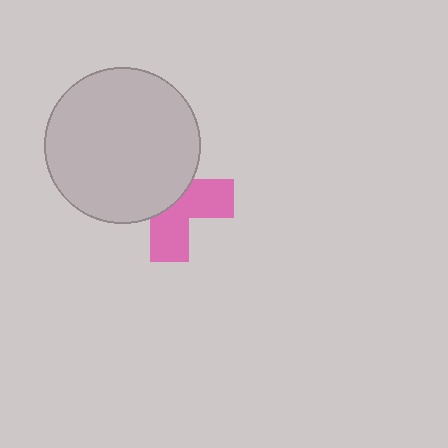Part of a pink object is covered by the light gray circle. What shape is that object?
It is a cross.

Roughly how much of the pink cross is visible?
About half of it is visible (roughly 46%).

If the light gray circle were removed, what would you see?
You would see the complete pink cross.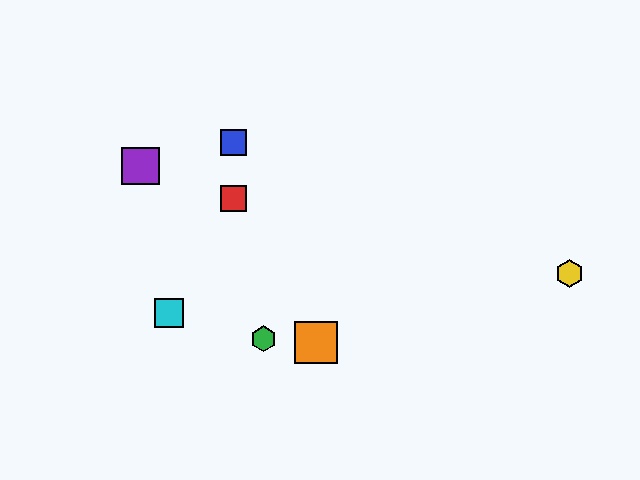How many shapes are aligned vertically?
2 shapes (the red square, the blue square) are aligned vertically.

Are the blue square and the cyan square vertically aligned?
No, the blue square is at x≈233 and the cyan square is at x≈169.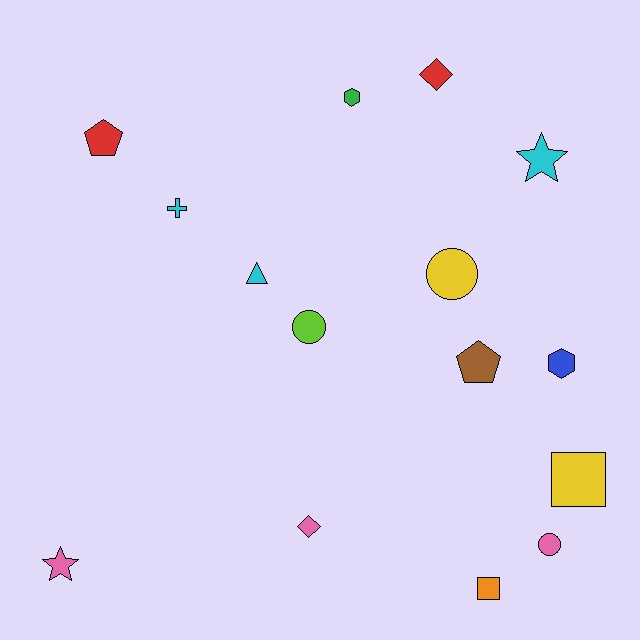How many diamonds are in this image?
There are 2 diamonds.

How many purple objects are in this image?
There are no purple objects.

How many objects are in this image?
There are 15 objects.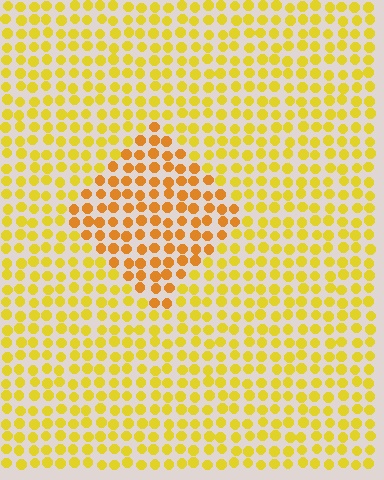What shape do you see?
I see a diamond.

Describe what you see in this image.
The image is filled with small yellow elements in a uniform arrangement. A diamond-shaped region is visible where the elements are tinted to a slightly different hue, forming a subtle color boundary.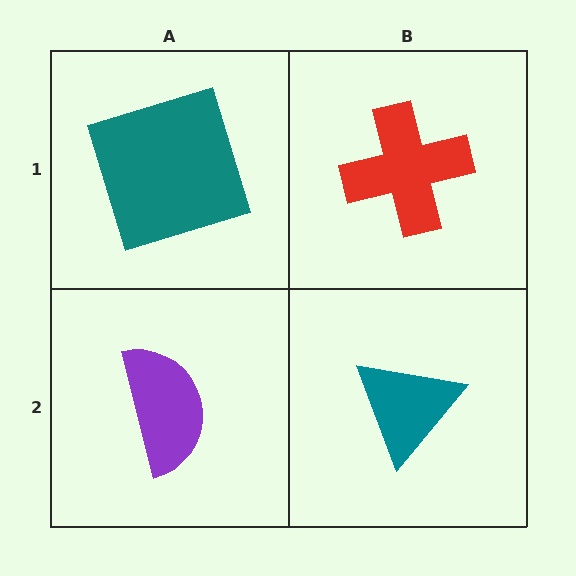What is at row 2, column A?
A purple semicircle.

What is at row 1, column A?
A teal square.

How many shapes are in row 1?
2 shapes.